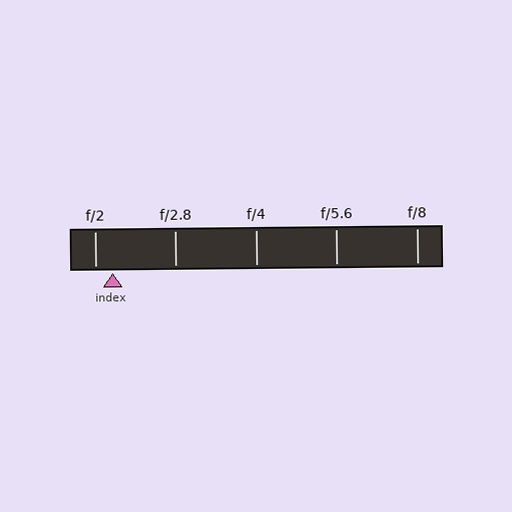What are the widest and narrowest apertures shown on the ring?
The widest aperture shown is f/2 and the narrowest is f/8.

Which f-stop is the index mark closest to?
The index mark is closest to f/2.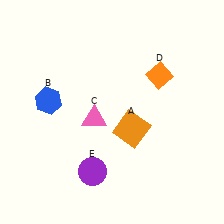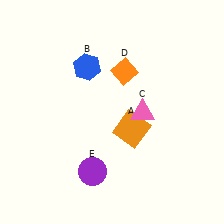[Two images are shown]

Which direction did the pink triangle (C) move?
The pink triangle (C) moved right.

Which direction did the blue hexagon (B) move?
The blue hexagon (B) moved right.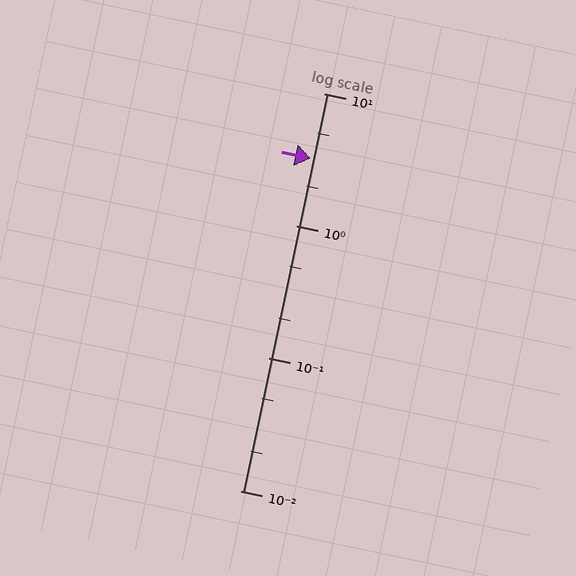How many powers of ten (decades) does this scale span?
The scale spans 3 decades, from 0.01 to 10.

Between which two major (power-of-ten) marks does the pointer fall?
The pointer is between 1 and 10.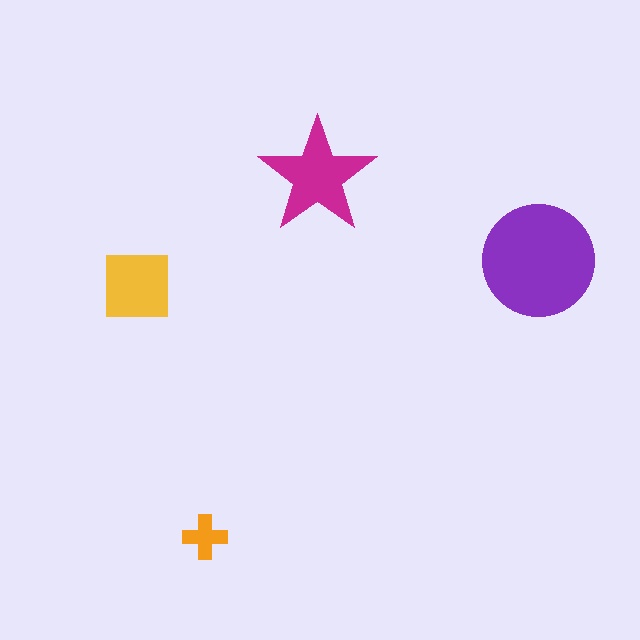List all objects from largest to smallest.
The purple circle, the magenta star, the yellow square, the orange cross.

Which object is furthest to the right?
The purple circle is rightmost.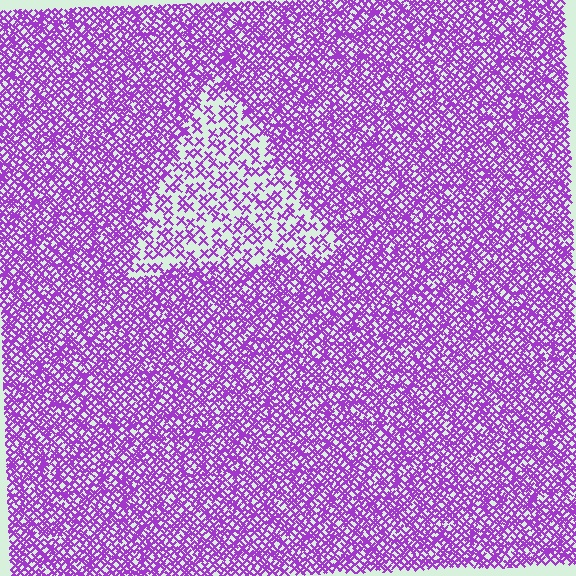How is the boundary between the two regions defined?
The boundary is defined by a change in element density (approximately 2.3x ratio). All elements are the same color, size, and shape.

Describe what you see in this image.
The image contains small purple elements arranged at two different densities. A triangle-shaped region is visible where the elements are less densely packed than the surrounding area.